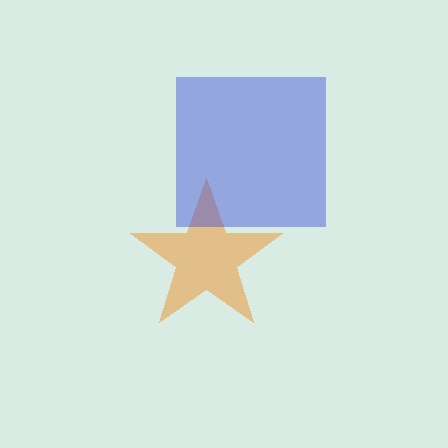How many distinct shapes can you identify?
There are 2 distinct shapes: an orange star, a blue square.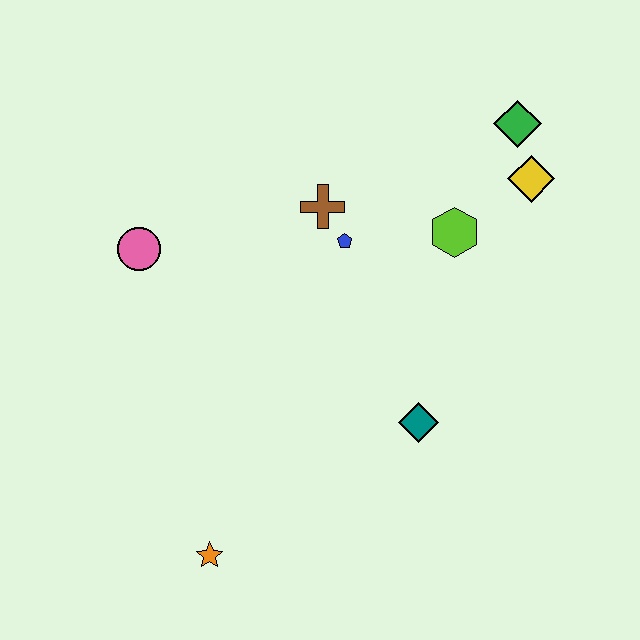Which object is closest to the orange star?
The teal diamond is closest to the orange star.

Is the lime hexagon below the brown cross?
Yes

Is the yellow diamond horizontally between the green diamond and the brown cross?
No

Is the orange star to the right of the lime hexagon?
No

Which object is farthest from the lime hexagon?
The orange star is farthest from the lime hexagon.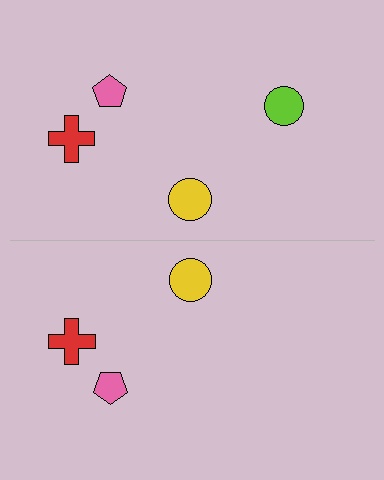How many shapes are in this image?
There are 7 shapes in this image.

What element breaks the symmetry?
A lime circle is missing from the bottom side.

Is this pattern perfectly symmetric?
No, the pattern is not perfectly symmetric. A lime circle is missing from the bottom side.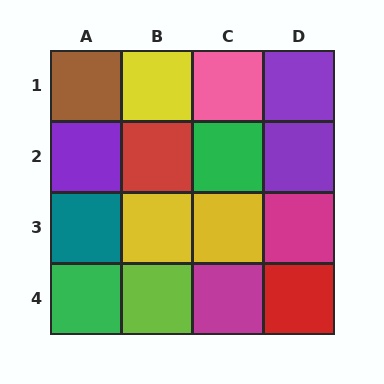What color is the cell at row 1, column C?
Pink.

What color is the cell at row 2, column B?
Red.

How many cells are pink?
1 cell is pink.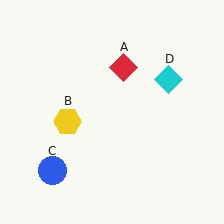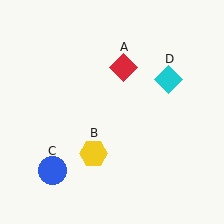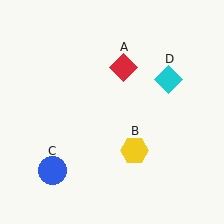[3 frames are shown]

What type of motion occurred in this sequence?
The yellow hexagon (object B) rotated counterclockwise around the center of the scene.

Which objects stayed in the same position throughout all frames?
Red diamond (object A) and blue circle (object C) and cyan diamond (object D) remained stationary.